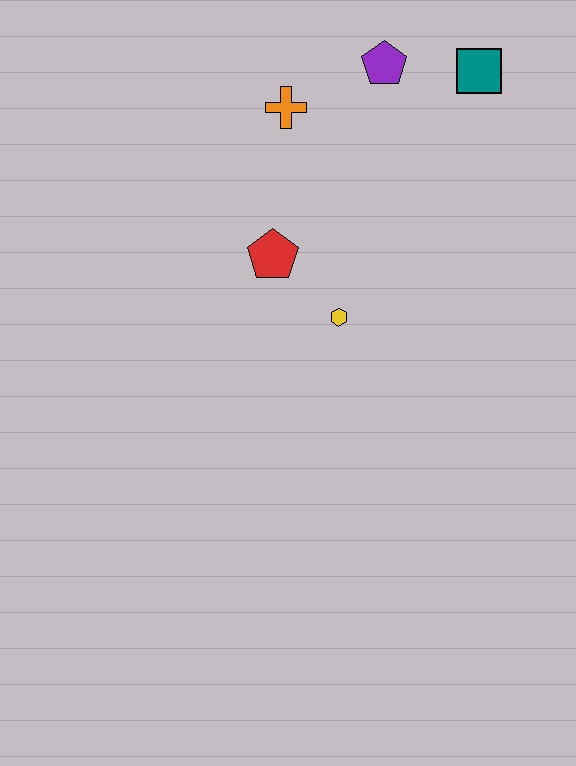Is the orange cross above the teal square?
No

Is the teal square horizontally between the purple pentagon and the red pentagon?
No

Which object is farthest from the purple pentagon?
The yellow hexagon is farthest from the purple pentagon.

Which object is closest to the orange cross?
The purple pentagon is closest to the orange cross.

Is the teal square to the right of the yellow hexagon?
Yes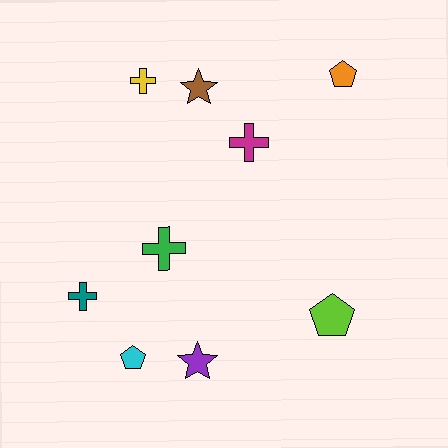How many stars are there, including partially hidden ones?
There are 2 stars.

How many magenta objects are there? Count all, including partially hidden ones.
There is 1 magenta object.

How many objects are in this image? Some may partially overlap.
There are 9 objects.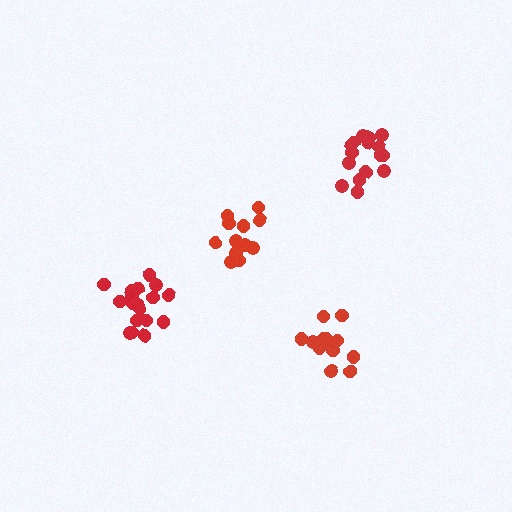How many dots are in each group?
Group 1: 14 dots, Group 2: 16 dots, Group 3: 13 dots, Group 4: 18 dots (61 total).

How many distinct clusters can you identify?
There are 4 distinct clusters.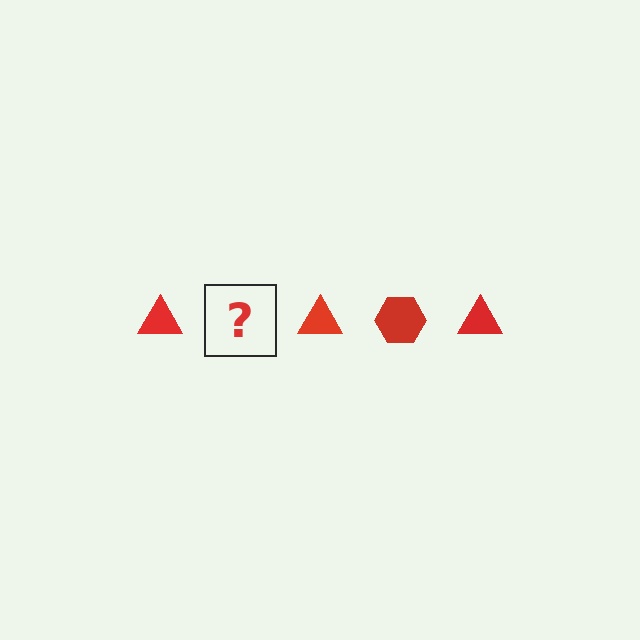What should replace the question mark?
The question mark should be replaced with a red hexagon.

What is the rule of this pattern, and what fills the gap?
The rule is that the pattern cycles through triangle, hexagon shapes in red. The gap should be filled with a red hexagon.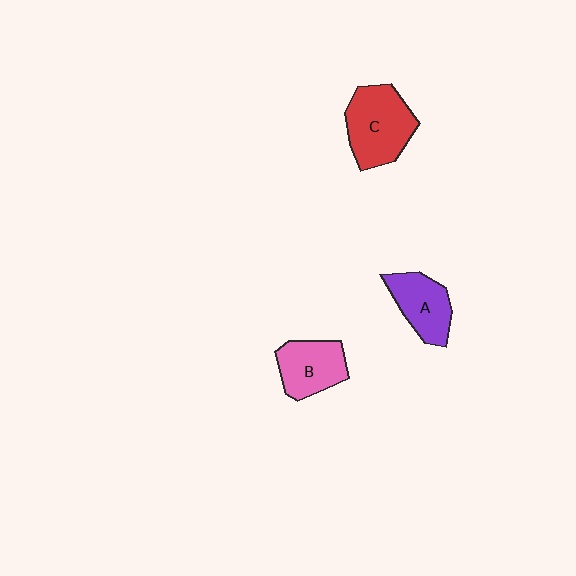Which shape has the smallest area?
Shape A (purple).